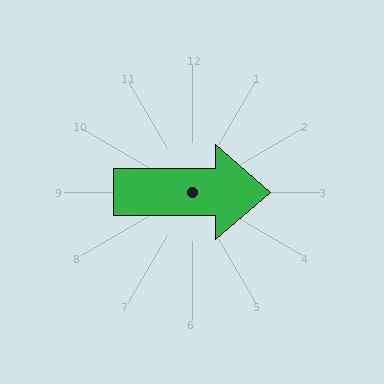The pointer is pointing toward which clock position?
Roughly 3 o'clock.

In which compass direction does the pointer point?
East.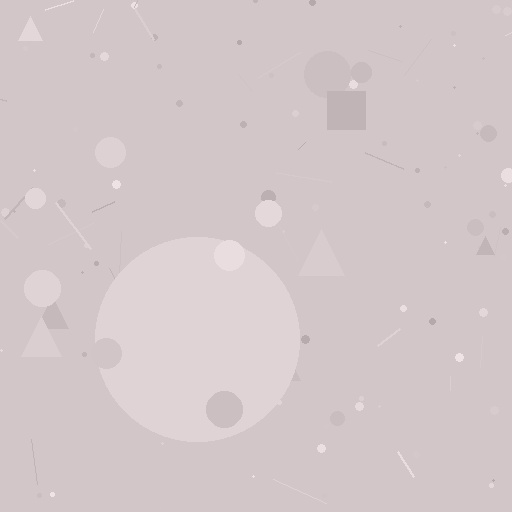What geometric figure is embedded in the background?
A circle is embedded in the background.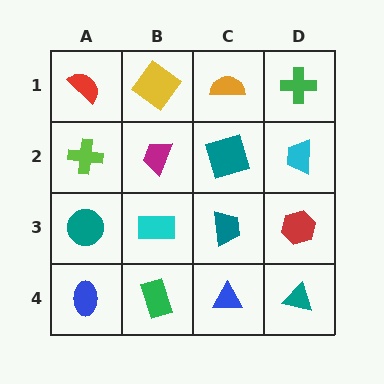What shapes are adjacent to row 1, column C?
A teal square (row 2, column C), a yellow diamond (row 1, column B), a green cross (row 1, column D).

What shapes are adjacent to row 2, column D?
A green cross (row 1, column D), a red hexagon (row 3, column D), a teal square (row 2, column C).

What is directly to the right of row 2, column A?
A magenta trapezoid.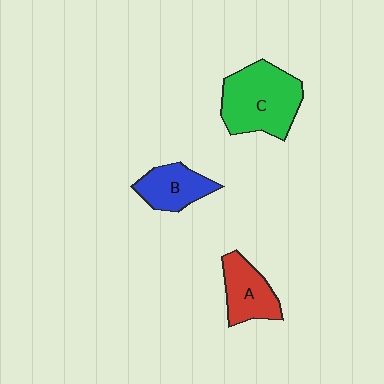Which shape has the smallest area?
Shape B (blue).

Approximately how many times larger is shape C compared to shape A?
Approximately 1.7 times.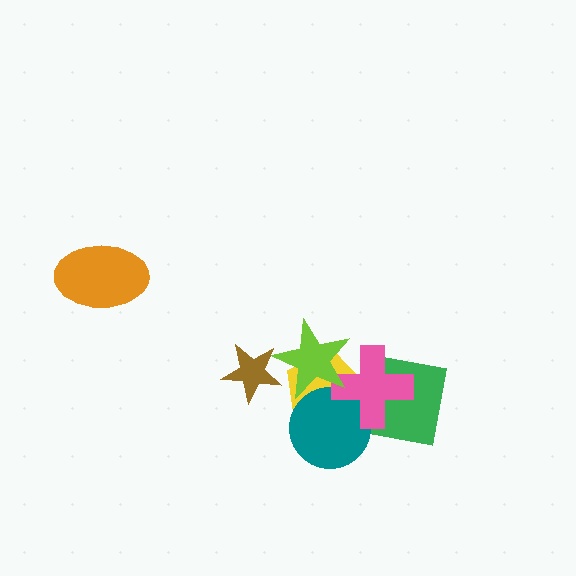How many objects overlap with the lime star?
4 objects overlap with the lime star.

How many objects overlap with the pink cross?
4 objects overlap with the pink cross.